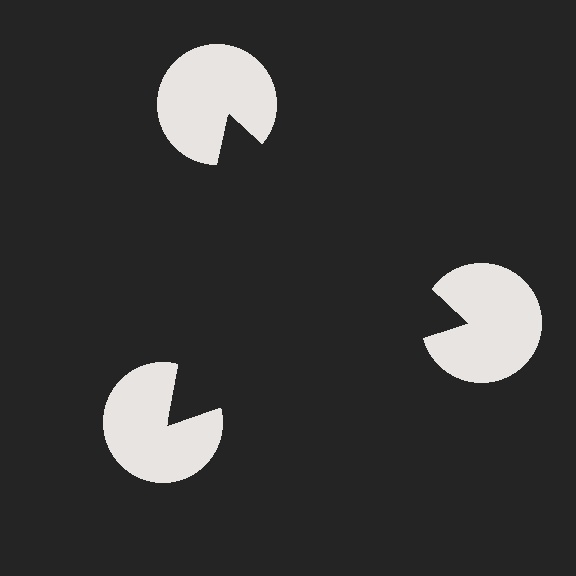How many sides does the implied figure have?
3 sides.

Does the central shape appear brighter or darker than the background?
It typically appears slightly darker than the background, even though no actual brightness change is drawn.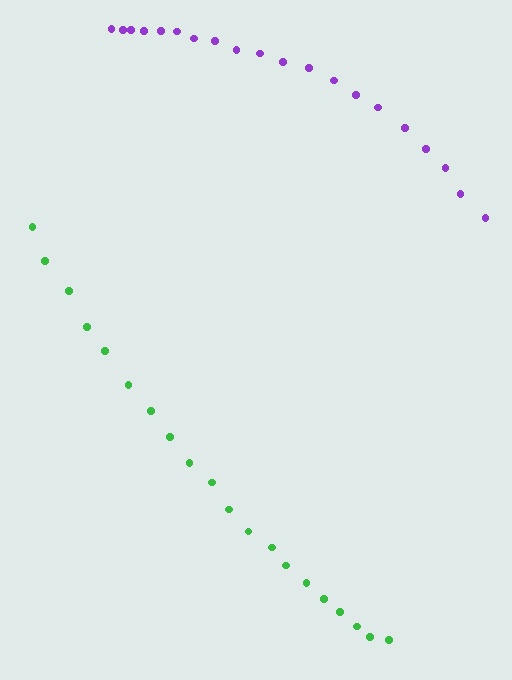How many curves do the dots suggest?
There are 2 distinct paths.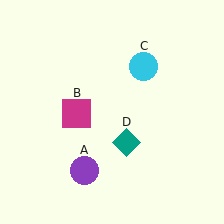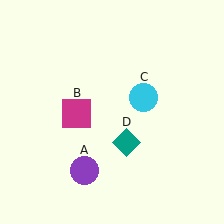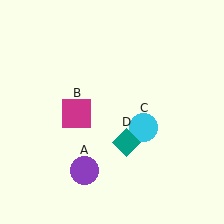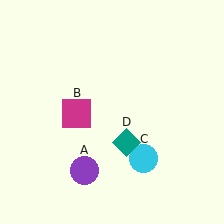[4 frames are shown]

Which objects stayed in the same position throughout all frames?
Purple circle (object A) and magenta square (object B) and teal diamond (object D) remained stationary.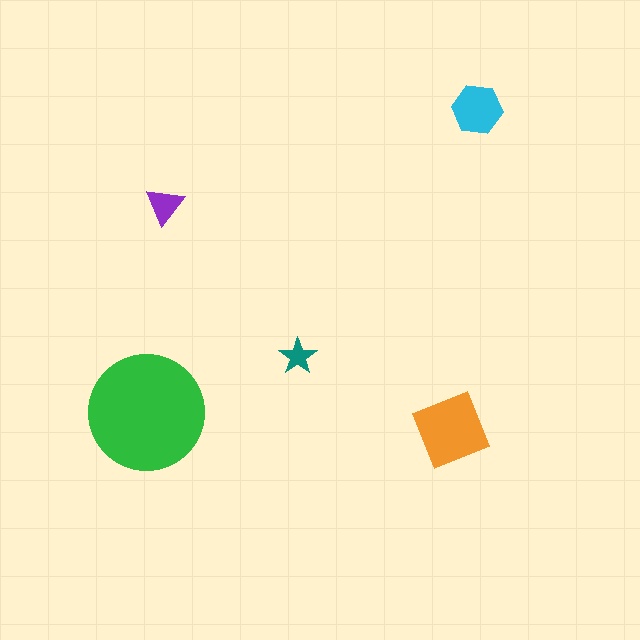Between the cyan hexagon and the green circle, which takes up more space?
The green circle.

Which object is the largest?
The green circle.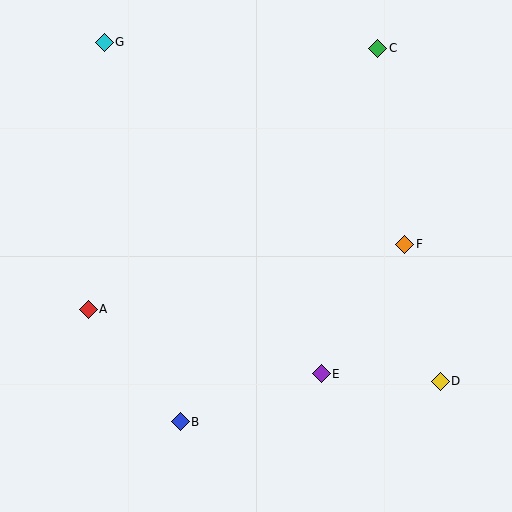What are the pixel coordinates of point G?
Point G is at (104, 42).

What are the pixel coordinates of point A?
Point A is at (88, 309).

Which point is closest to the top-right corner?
Point C is closest to the top-right corner.